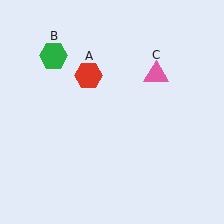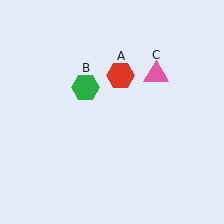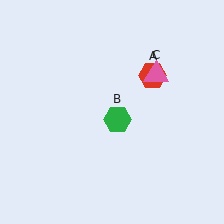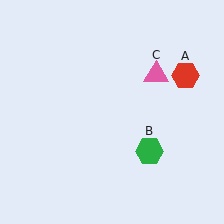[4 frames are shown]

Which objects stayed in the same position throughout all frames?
Pink triangle (object C) remained stationary.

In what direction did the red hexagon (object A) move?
The red hexagon (object A) moved right.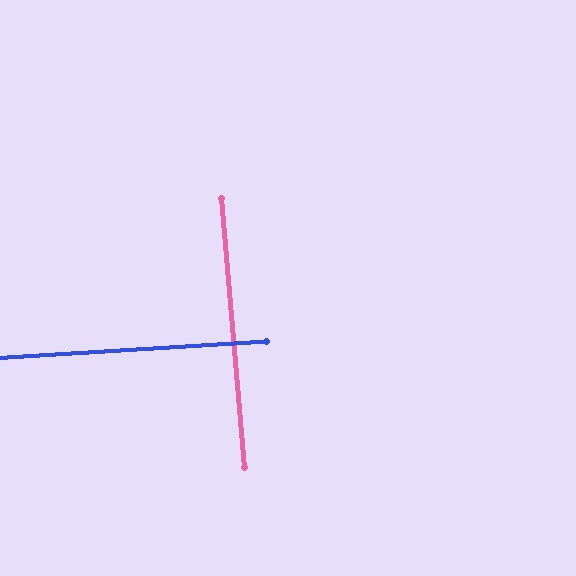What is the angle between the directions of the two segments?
Approximately 88 degrees.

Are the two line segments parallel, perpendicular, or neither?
Perpendicular — they meet at approximately 88°.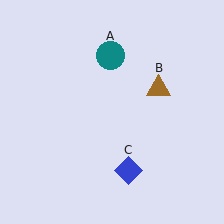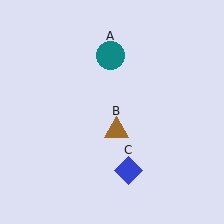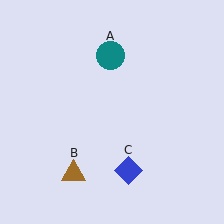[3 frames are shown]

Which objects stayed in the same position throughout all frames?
Teal circle (object A) and blue diamond (object C) remained stationary.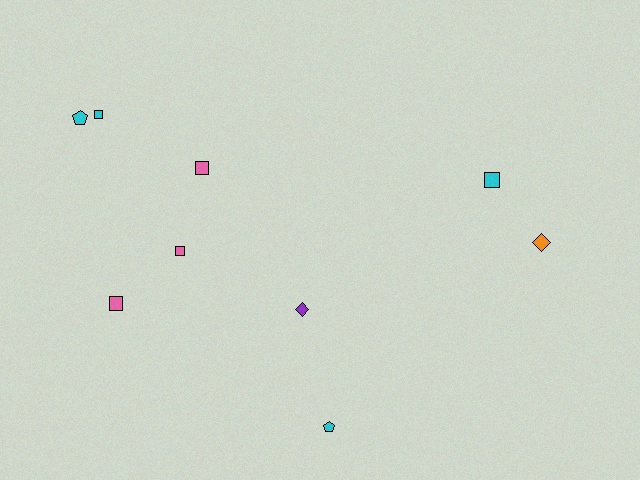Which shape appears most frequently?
Square, with 5 objects.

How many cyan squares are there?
There are 2 cyan squares.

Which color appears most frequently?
Cyan, with 4 objects.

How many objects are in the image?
There are 9 objects.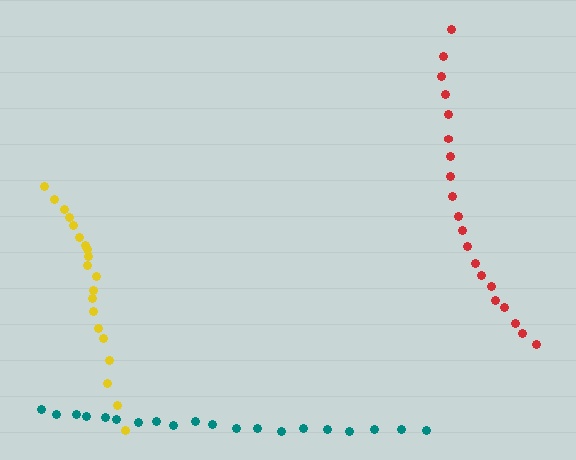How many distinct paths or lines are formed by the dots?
There are 3 distinct paths.